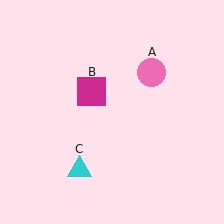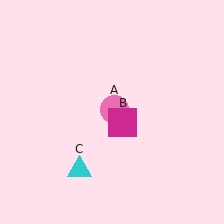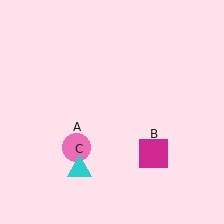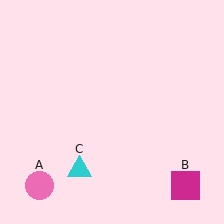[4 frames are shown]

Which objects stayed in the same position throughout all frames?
Cyan triangle (object C) remained stationary.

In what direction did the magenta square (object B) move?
The magenta square (object B) moved down and to the right.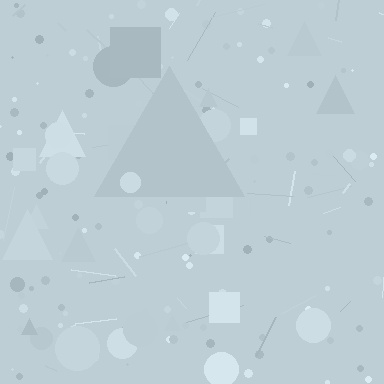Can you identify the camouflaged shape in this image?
The camouflaged shape is a triangle.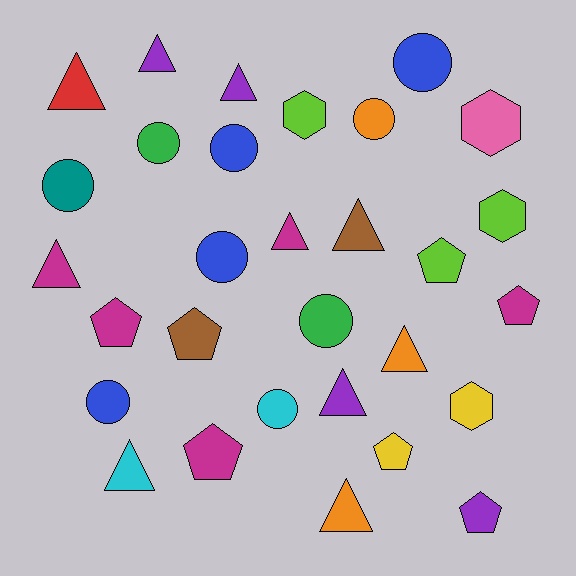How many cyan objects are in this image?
There are 2 cyan objects.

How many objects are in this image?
There are 30 objects.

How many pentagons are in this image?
There are 7 pentagons.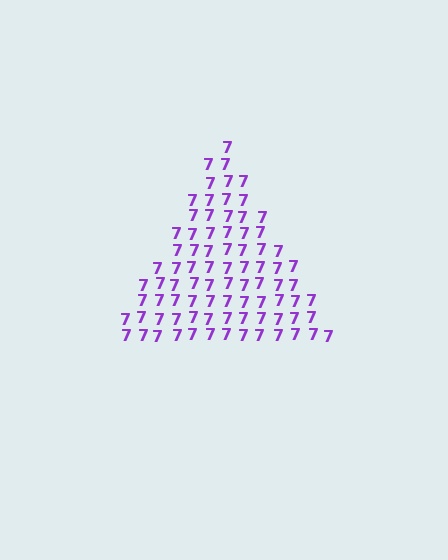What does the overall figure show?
The overall figure shows a triangle.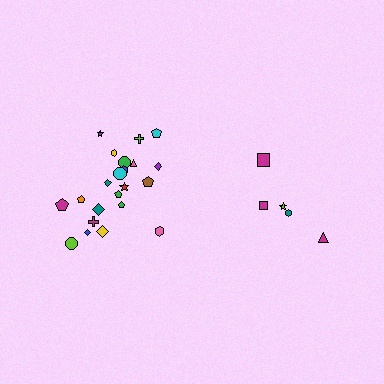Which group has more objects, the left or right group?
The left group.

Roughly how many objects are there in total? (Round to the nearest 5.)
Roughly 25 objects in total.